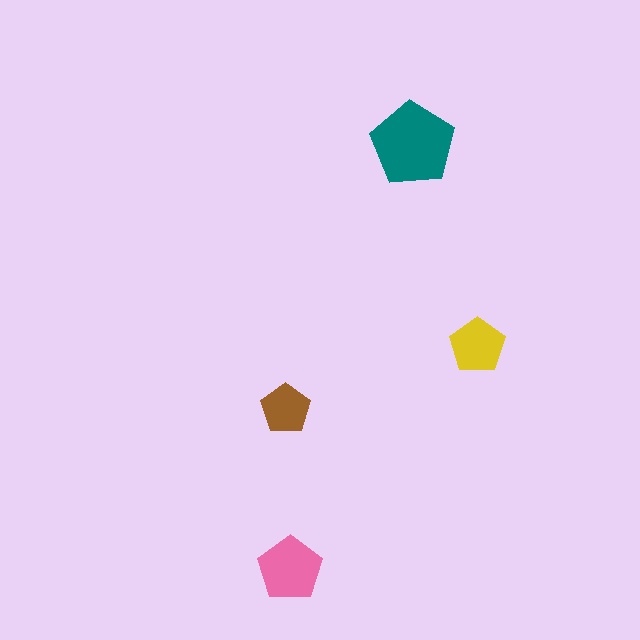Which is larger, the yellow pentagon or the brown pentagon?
The yellow one.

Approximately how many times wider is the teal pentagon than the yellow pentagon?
About 1.5 times wider.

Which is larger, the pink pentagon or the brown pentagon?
The pink one.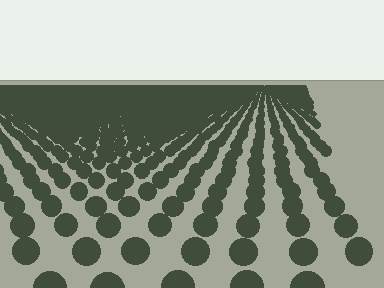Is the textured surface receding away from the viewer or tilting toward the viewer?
The surface is receding away from the viewer. Texture elements get smaller and denser toward the top.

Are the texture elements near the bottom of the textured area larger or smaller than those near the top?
Larger. Near the bottom, elements are closer to the viewer and appear at a bigger on-screen size.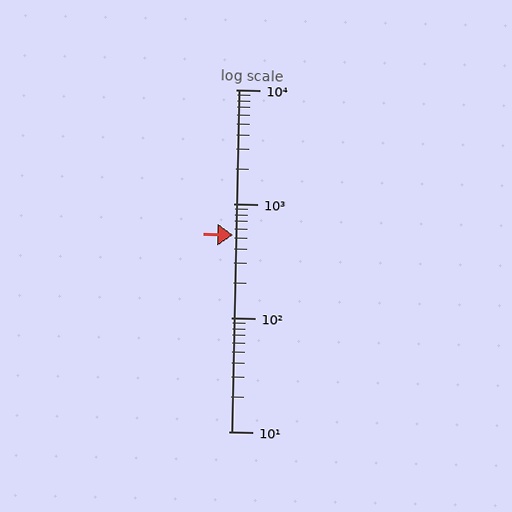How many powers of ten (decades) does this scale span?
The scale spans 3 decades, from 10 to 10000.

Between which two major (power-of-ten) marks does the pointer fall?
The pointer is between 100 and 1000.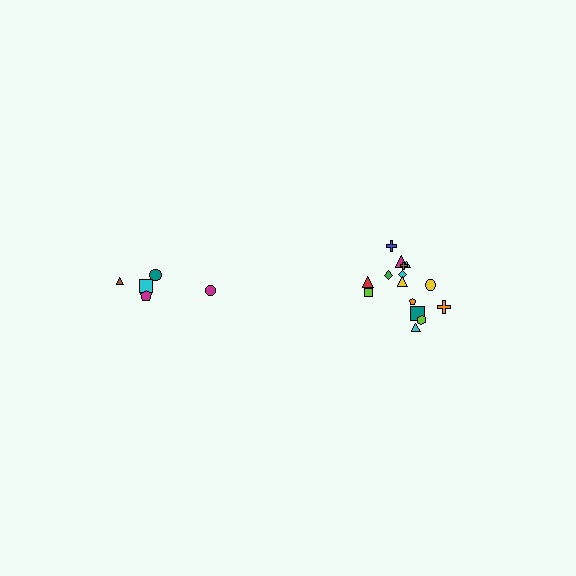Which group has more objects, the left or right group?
The right group.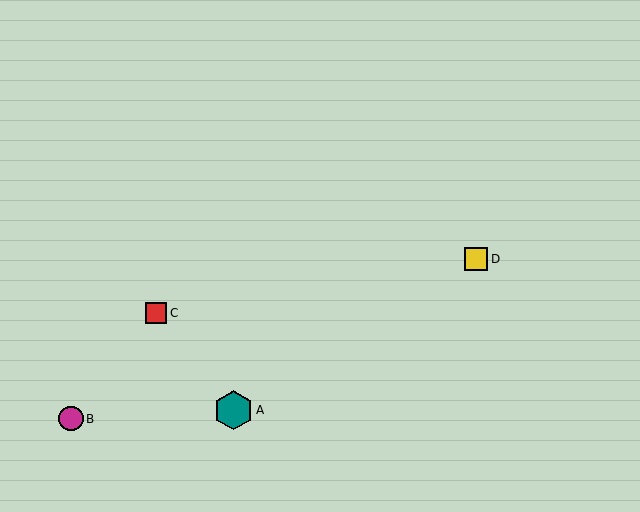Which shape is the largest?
The teal hexagon (labeled A) is the largest.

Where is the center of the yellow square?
The center of the yellow square is at (476, 259).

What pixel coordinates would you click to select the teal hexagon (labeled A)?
Click at (233, 410) to select the teal hexagon A.